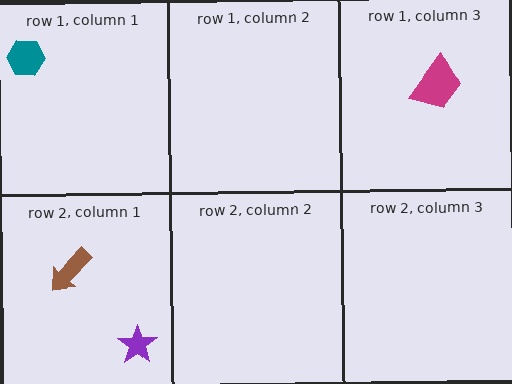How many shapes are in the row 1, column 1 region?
1.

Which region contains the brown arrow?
The row 2, column 1 region.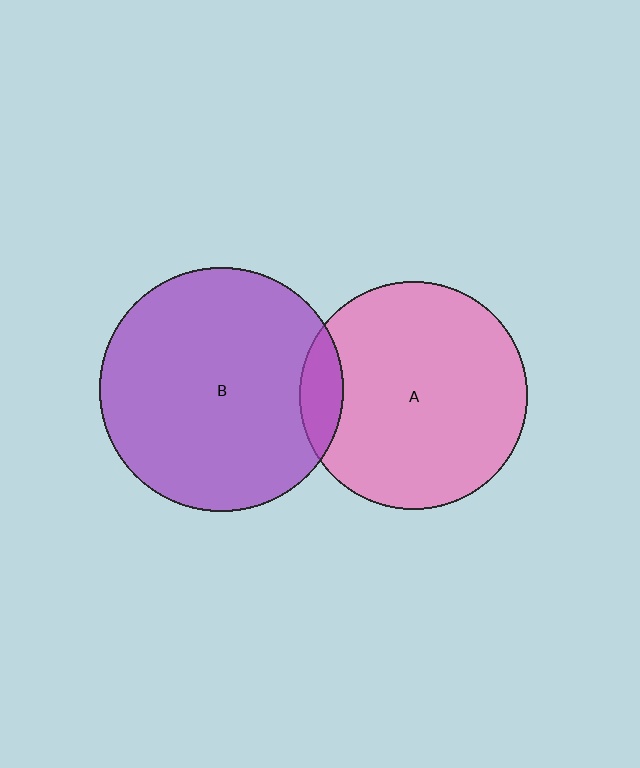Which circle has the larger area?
Circle B (purple).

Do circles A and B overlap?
Yes.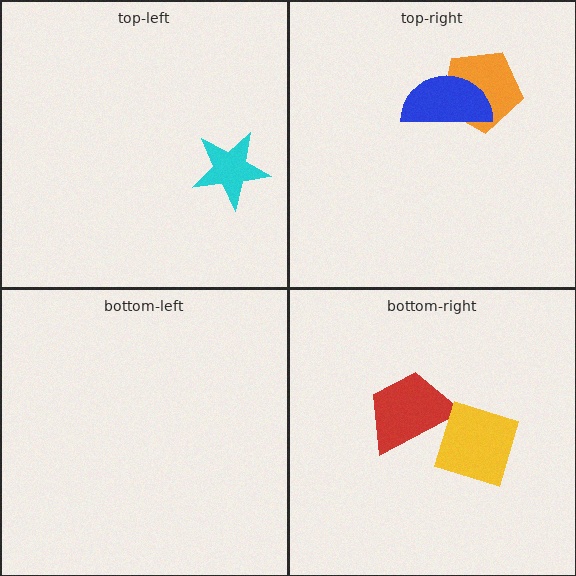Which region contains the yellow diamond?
The bottom-right region.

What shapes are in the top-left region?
The cyan star.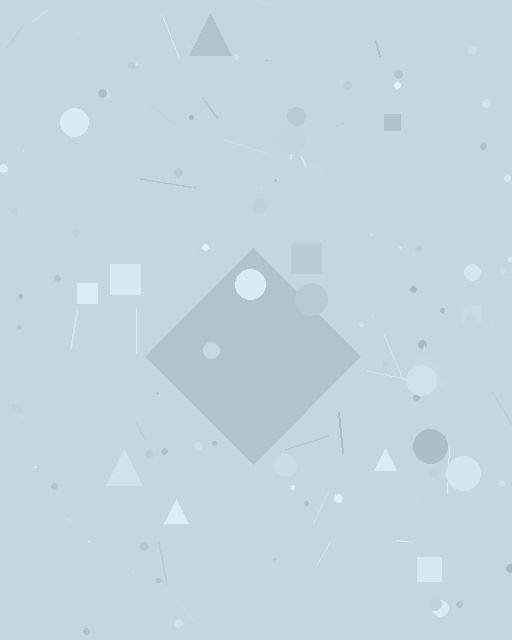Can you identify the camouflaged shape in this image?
The camouflaged shape is a diamond.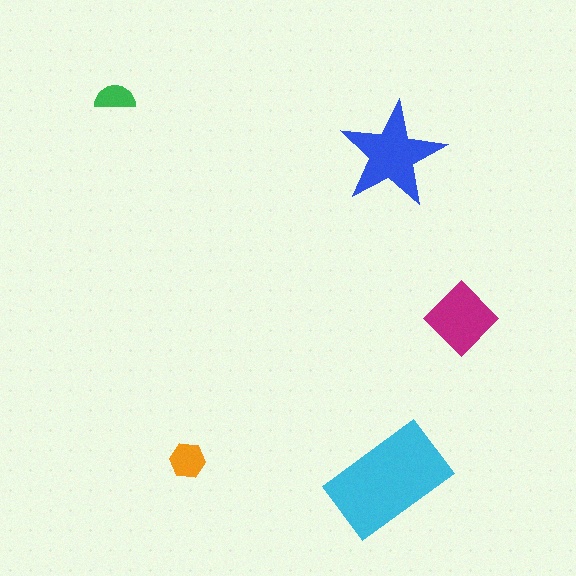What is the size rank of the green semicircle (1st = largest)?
5th.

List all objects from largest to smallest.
The cyan rectangle, the blue star, the magenta diamond, the orange hexagon, the green semicircle.